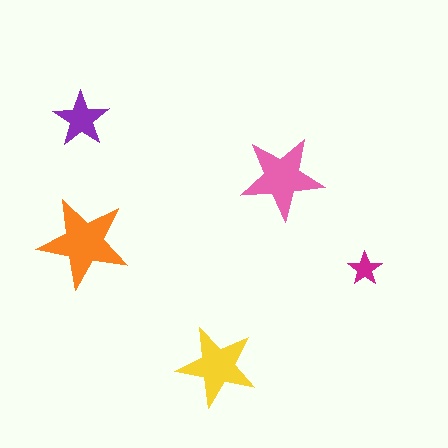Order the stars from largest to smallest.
the orange one, the pink one, the yellow one, the purple one, the magenta one.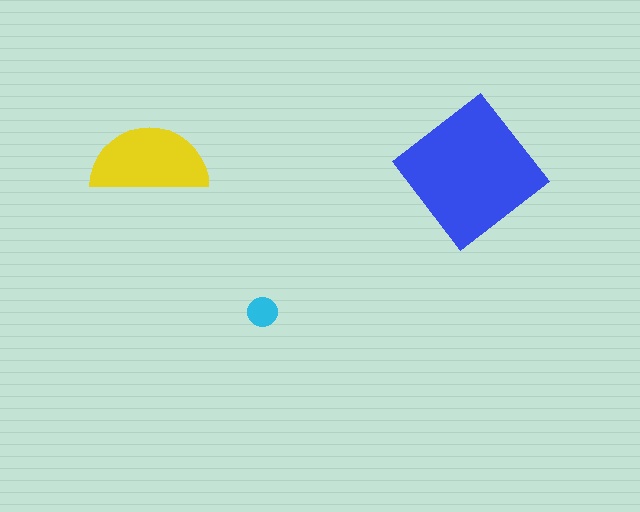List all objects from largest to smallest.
The blue diamond, the yellow semicircle, the cyan circle.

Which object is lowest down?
The cyan circle is bottommost.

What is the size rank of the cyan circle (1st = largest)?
3rd.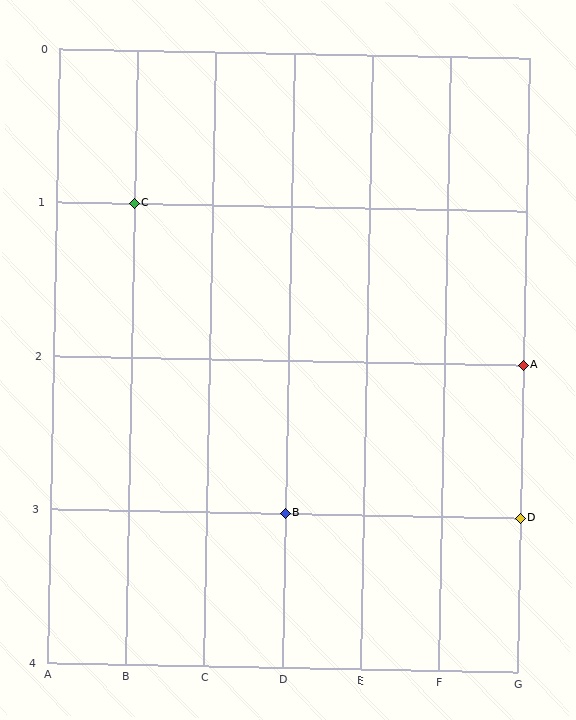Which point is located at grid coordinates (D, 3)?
Point B is at (D, 3).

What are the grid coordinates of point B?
Point B is at grid coordinates (D, 3).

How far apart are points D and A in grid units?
Points D and A are 1 row apart.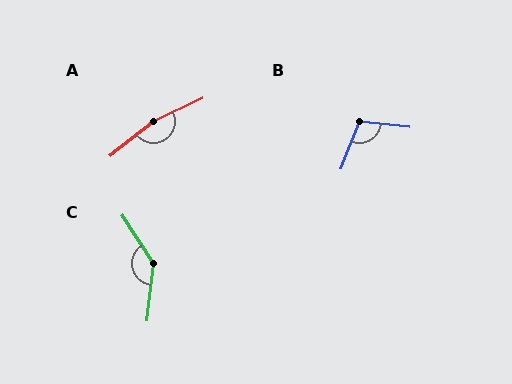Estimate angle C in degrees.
Approximately 140 degrees.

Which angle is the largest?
A, at approximately 167 degrees.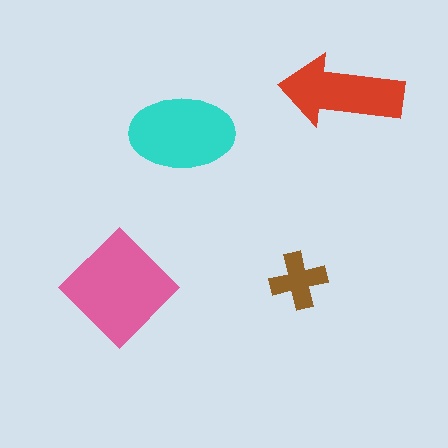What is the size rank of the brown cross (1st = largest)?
4th.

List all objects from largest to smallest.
The pink diamond, the cyan ellipse, the red arrow, the brown cross.